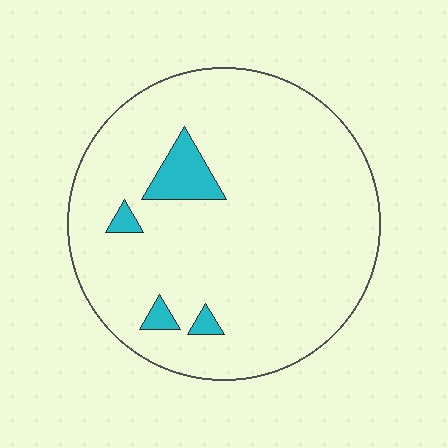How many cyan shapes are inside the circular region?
4.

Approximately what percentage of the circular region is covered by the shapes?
Approximately 5%.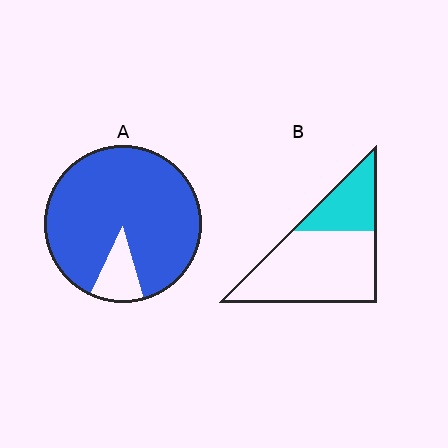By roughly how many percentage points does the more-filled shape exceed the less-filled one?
By roughly 60 percentage points (A over B).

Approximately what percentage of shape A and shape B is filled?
A is approximately 90% and B is approximately 30%.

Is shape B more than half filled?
No.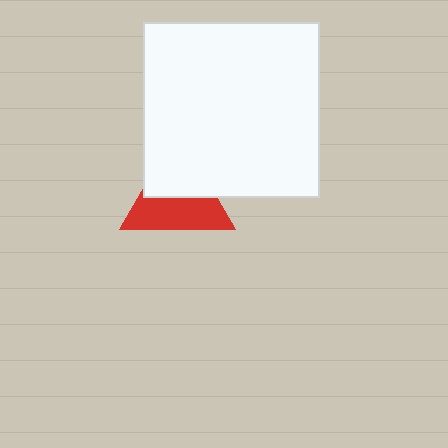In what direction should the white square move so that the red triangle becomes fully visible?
The white square should move up. That is the shortest direction to clear the overlap and leave the red triangle fully visible.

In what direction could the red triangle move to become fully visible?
The red triangle could move down. That would shift it out from behind the white square entirely.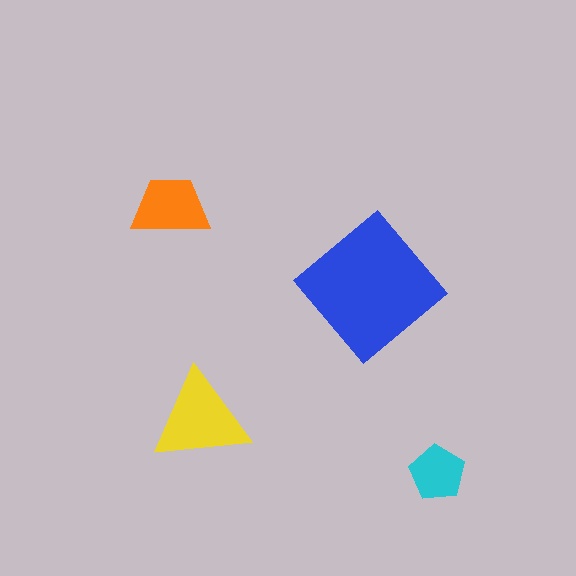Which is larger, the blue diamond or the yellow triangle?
The blue diamond.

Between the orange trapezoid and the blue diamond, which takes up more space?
The blue diamond.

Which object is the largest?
The blue diamond.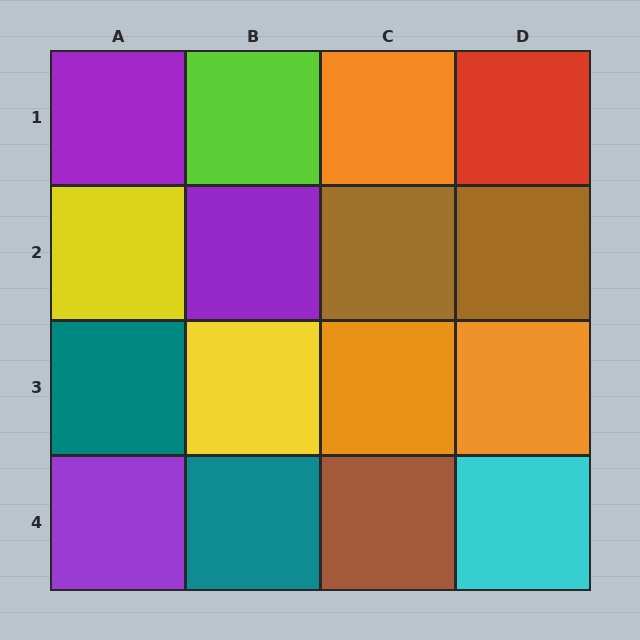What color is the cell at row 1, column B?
Lime.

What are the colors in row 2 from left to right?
Yellow, purple, brown, brown.